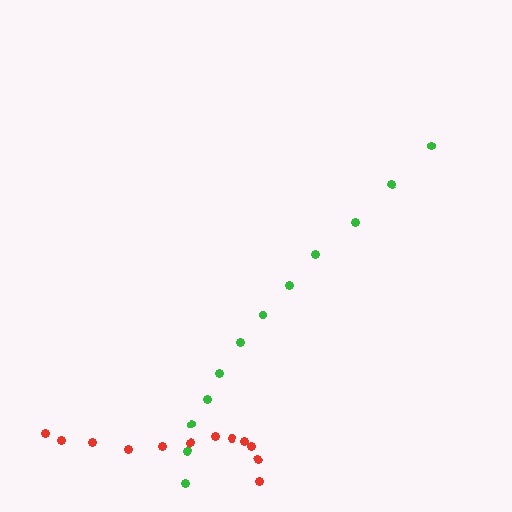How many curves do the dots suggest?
There are 2 distinct paths.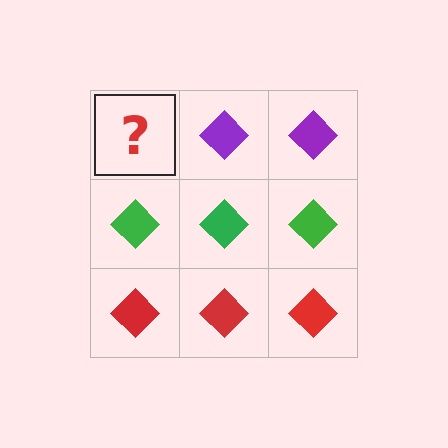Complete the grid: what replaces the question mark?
The question mark should be replaced with a purple diamond.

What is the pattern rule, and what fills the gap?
The rule is that each row has a consistent color. The gap should be filled with a purple diamond.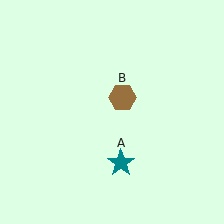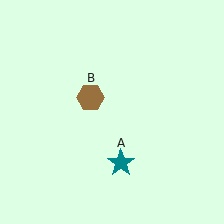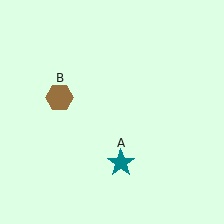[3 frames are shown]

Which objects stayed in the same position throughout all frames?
Teal star (object A) remained stationary.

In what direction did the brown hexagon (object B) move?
The brown hexagon (object B) moved left.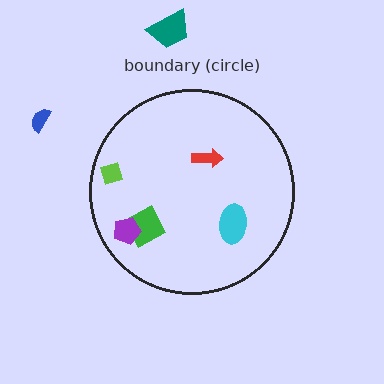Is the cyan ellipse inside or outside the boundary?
Inside.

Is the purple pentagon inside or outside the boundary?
Inside.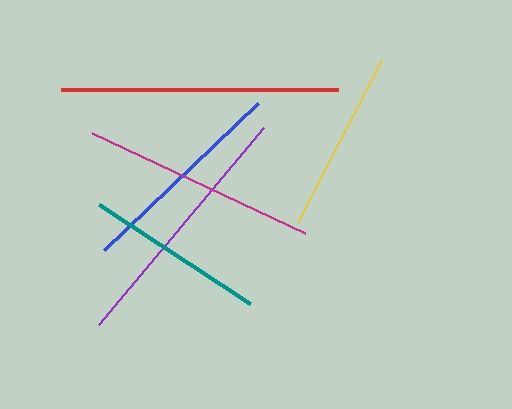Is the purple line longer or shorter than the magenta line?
The purple line is longer than the magenta line.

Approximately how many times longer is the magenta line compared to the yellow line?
The magenta line is approximately 1.3 times the length of the yellow line.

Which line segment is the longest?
The red line is the longest at approximately 277 pixels.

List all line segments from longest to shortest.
From longest to shortest: red, purple, magenta, blue, yellow, teal.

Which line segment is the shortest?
The teal line is the shortest at approximately 180 pixels.